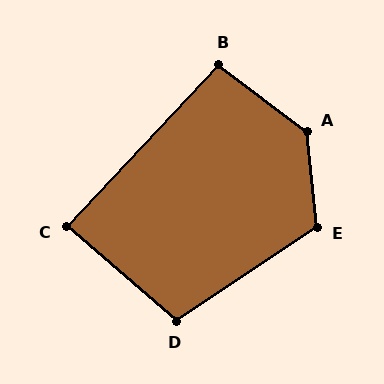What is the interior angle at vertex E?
Approximately 118 degrees (obtuse).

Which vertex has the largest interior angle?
A, at approximately 133 degrees.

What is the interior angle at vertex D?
Approximately 106 degrees (obtuse).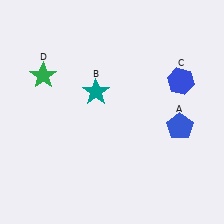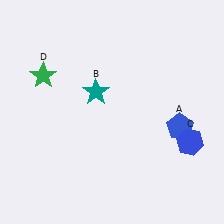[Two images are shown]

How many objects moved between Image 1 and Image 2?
1 object moved between the two images.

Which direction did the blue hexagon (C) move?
The blue hexagon (C) moved down.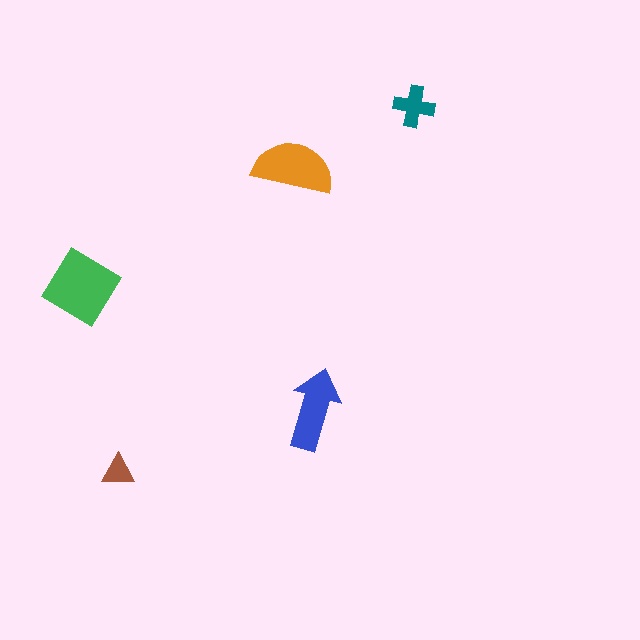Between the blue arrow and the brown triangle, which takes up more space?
The blue arrow.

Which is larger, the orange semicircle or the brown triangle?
The orange semicircle.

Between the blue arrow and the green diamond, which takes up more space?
The green diamond.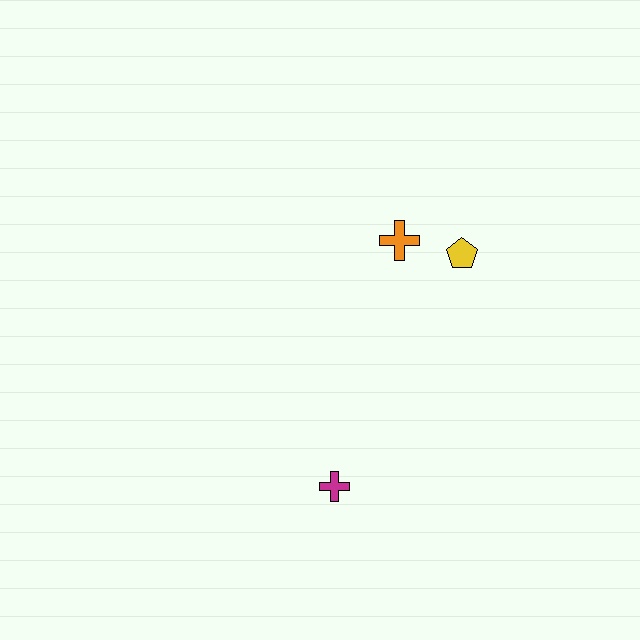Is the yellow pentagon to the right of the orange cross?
Yes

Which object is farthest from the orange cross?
The magenta cross is farthest from the orange cross.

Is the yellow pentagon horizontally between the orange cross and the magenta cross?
No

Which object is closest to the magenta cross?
The orange cross is closest to the magenta cross.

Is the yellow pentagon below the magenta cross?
No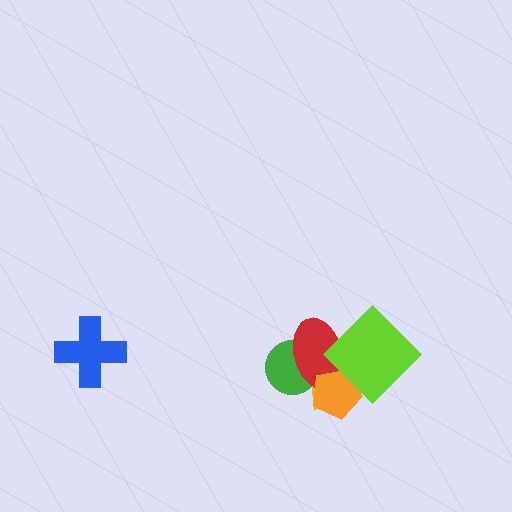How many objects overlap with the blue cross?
0 objects overlap with the blue cross.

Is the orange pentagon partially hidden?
Yes, it is partially covered by another shape.